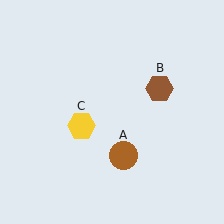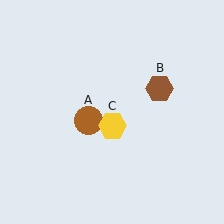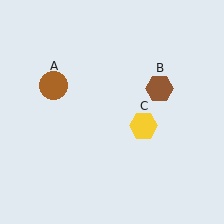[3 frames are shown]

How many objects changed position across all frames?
2 objects changed position: brown circle (object A), yellow hexagon (object C).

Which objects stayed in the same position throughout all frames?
Brown hexagon (object B) remained stationary.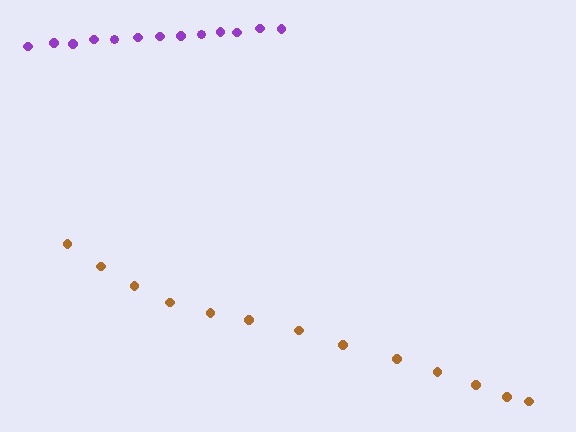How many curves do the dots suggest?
There are 2 distinct paths.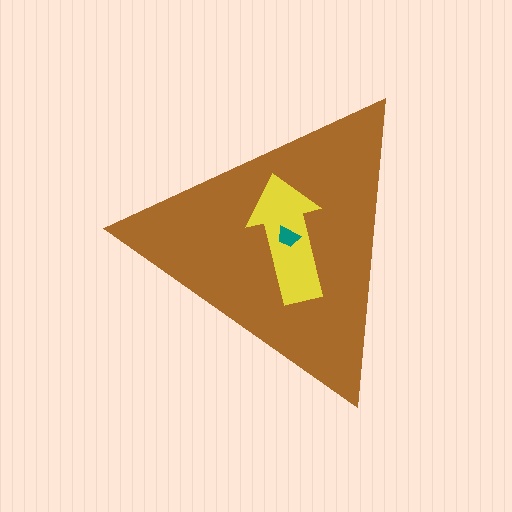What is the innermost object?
The teal trapezoid.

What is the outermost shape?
The brown triangle.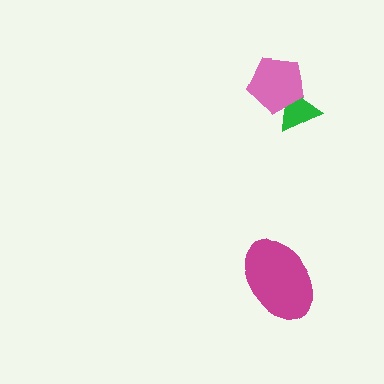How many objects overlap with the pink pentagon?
1 object overlaps with the pink pentagon.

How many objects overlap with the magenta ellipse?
0 objects overlap with the magenta ellipse.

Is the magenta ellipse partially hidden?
No, no other shape covers it.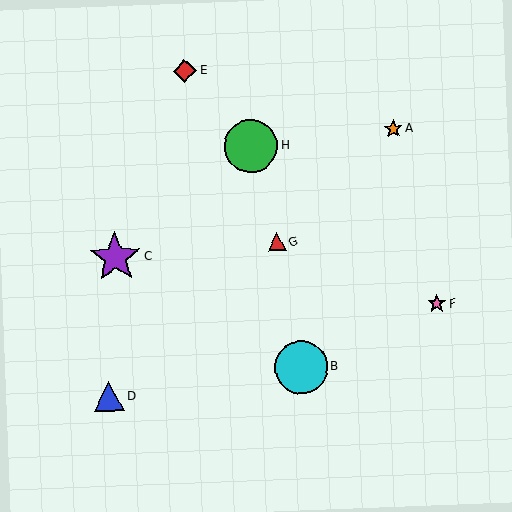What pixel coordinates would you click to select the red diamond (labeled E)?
Click at (185, 71) to select the red diamond E.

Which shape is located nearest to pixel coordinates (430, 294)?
The pink star (labeled F) at (437, 304) is nearest to that location.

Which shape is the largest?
The green circle (labeled H) is the largest.